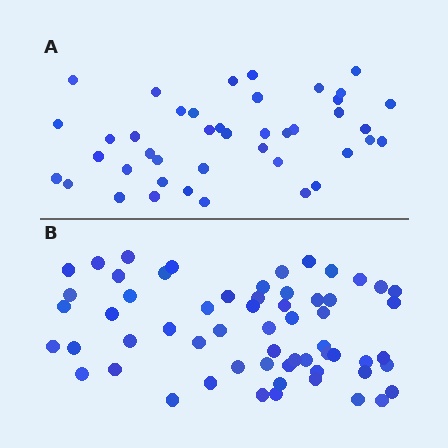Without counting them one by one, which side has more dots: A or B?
Region B (the bottom region) has more dots.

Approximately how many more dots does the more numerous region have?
Region B has approximately 20 more dots than region A.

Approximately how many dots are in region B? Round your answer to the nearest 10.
About 60 dots.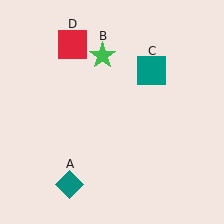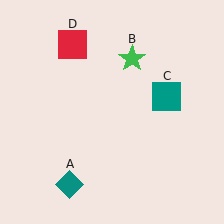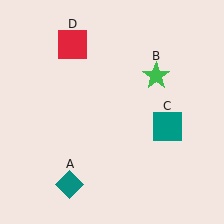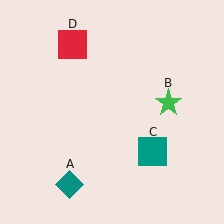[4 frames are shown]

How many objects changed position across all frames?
2 objects changed position: green star (object B), teal square (object C).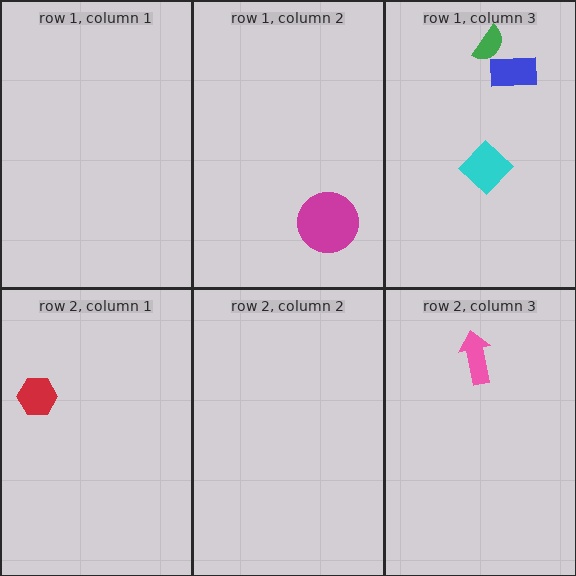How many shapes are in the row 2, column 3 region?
1.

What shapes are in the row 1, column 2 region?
The magenta circle.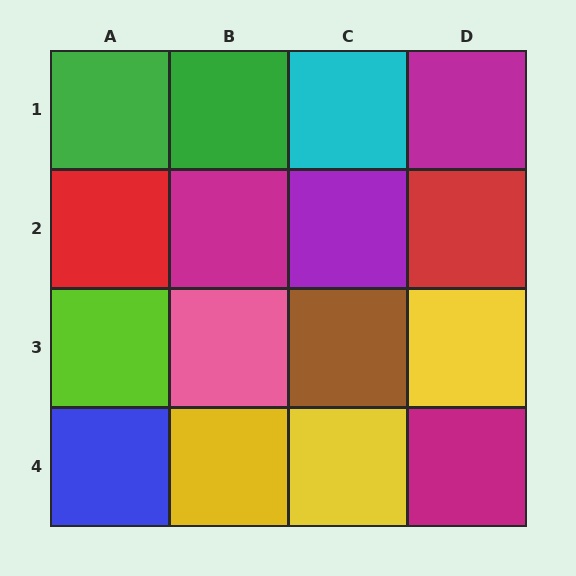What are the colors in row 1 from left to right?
Green, green, cyan, magenta.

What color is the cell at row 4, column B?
Yellow.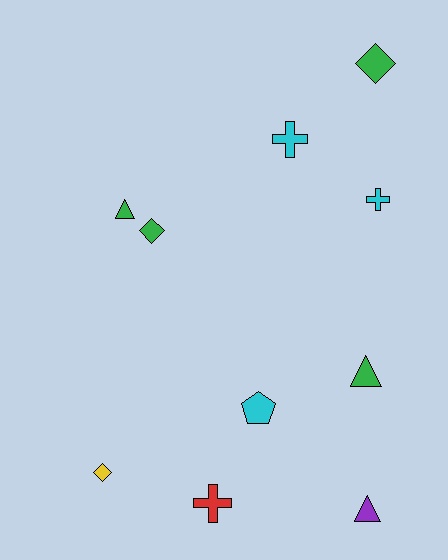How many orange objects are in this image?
There are no orange objects.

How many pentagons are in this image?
There is 1 pentagon.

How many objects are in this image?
There are 10 objects.